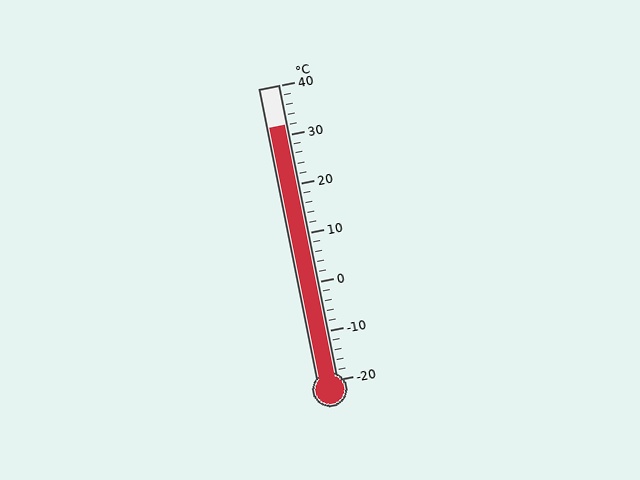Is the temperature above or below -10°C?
The temperature is above -10°C.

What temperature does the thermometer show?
The thermometer shows approximately 32°C.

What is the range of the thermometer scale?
The thermometer scale ranges from -20°C to 40°C.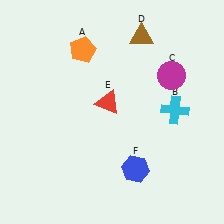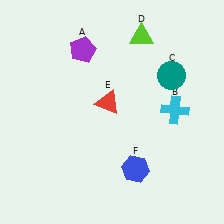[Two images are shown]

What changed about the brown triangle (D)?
In Image 1, D is brown. In Image 2, it changed to lime.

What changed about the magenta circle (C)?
In Image 1, C is magenta. In Image 2, it changed to teal.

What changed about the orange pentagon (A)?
In Image 1, A is orange. In Image 2, it changed to purple.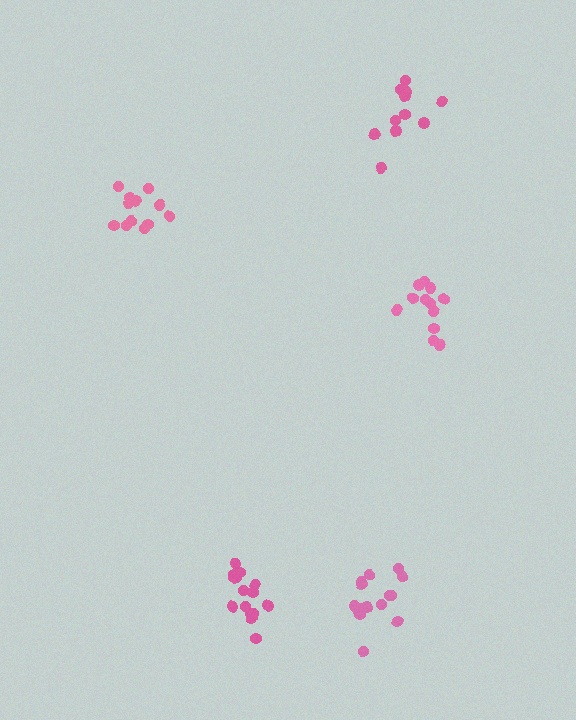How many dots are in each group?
Group 1: 15 dots, Group 2: 15 dots, Group 3: 11 dots, Group 4: 12 dots, Group 5: 12 dots (65 total).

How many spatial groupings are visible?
There are 5 spatial groupings.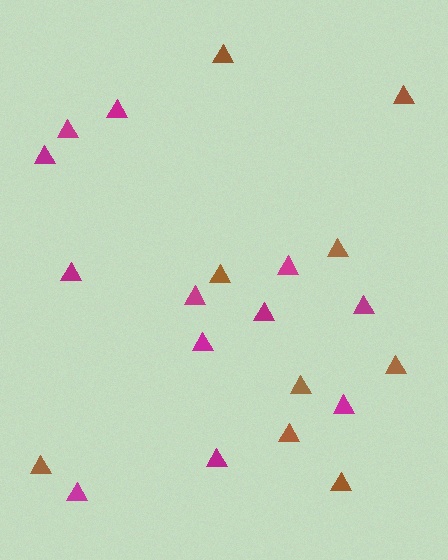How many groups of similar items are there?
There are 2 groups: one group of brown triangles (9) and one group of magenta triangles (12).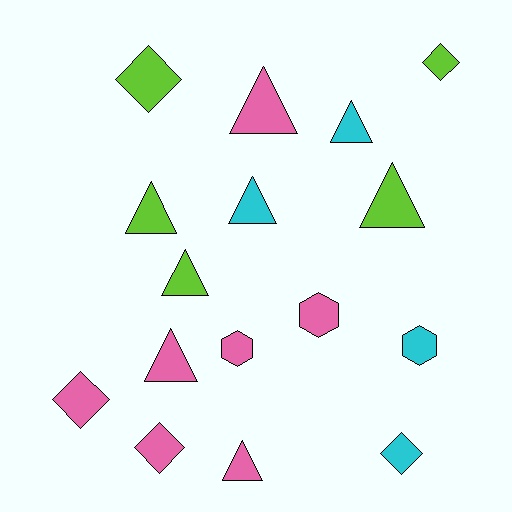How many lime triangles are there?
There are 3 lime triangles.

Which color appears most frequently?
Pink, with 7 objects.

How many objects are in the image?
There are 16 objects.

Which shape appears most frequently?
Triangle, with 8 objects.